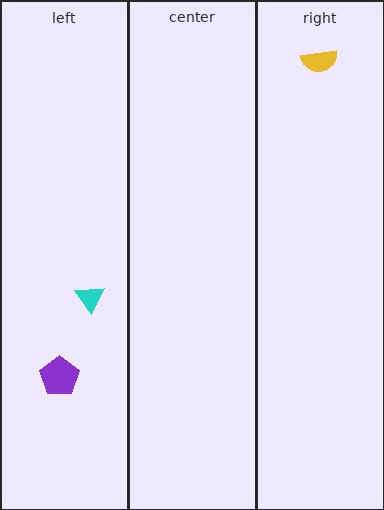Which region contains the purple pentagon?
The left region.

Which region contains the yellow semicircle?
The right region.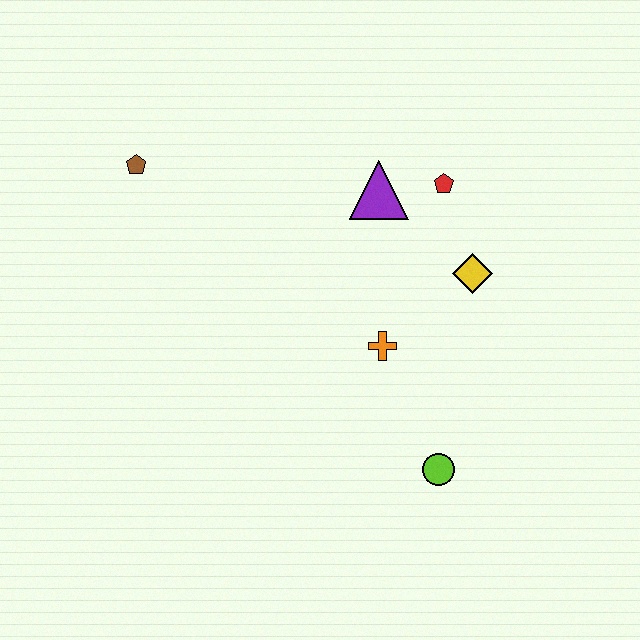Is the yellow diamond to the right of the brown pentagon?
Yes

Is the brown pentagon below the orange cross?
No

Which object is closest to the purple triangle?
The red pentagon is closest to the purple triangle.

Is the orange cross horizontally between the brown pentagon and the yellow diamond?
Yes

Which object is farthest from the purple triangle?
The lime circle is farthest from the purple triangle.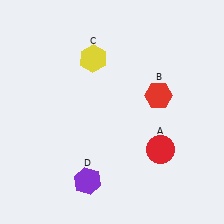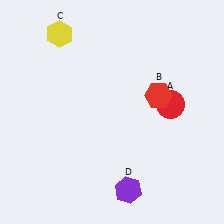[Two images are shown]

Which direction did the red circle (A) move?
The red circle (A) moved up.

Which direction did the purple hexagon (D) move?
The purple hexagon (D) moved right.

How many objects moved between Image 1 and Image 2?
3 objects moved between the two images.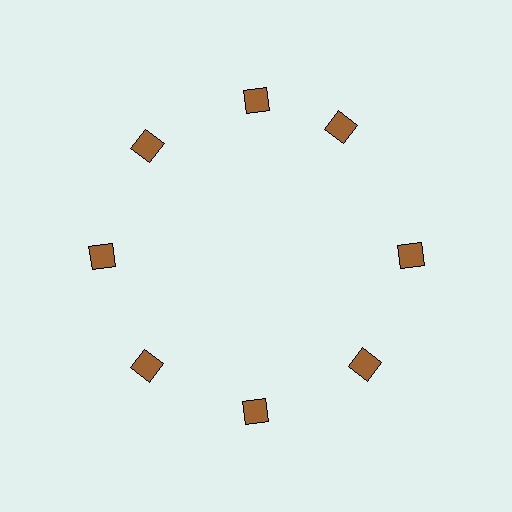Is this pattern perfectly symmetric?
No. The 8 brown diamonds are arranged in a ring, but one element near the 2 o'clock position is rotated out of alignment along the ring, breaking the 8-fold rotational symmetry.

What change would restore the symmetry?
The symmetry would be restored by rotating it back into even spacing with its neighbors so that all 8 diamonds sit at equal angles and equal distance from the center.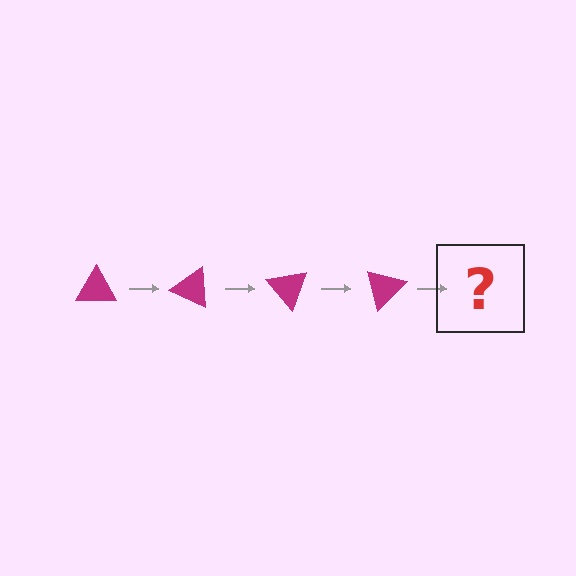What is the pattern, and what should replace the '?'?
The pattern is that the triangle rotates 25 degrees each step. The '?' should be a magenta triangle rotated 100 degrees.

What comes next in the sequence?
The next element should be a magenta triangle rotated 100 degrees.